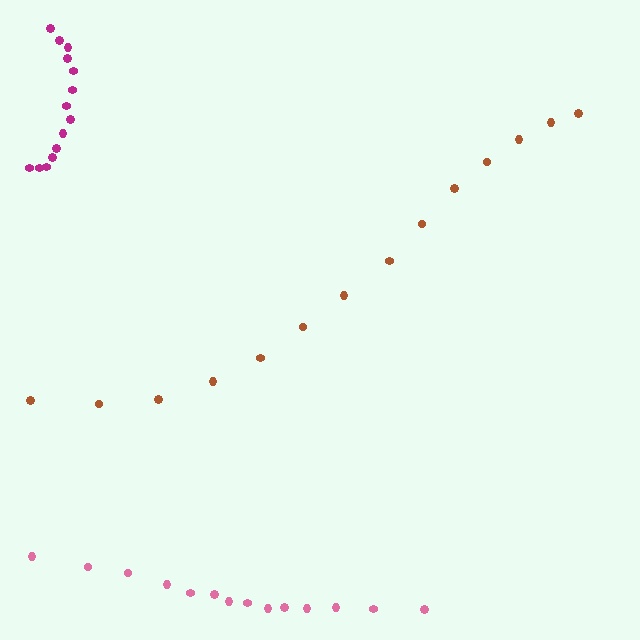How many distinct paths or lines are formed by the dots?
There are 3 distinct paths.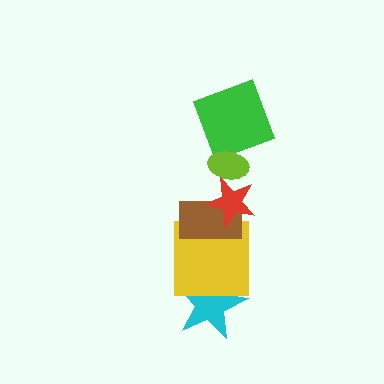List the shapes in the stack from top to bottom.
From top to bottom: the lime ellipse, the green square, the red star, the brown rectangle, the yellow square, the cyan star.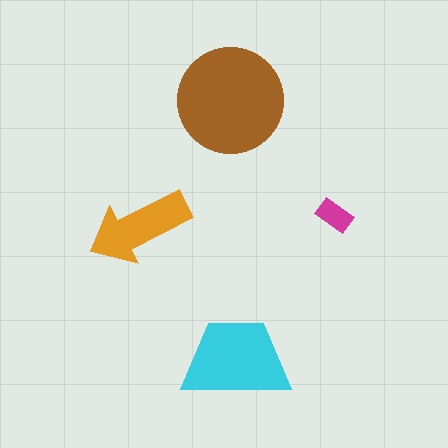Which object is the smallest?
The magenta rectangle.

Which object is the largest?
The brown circle.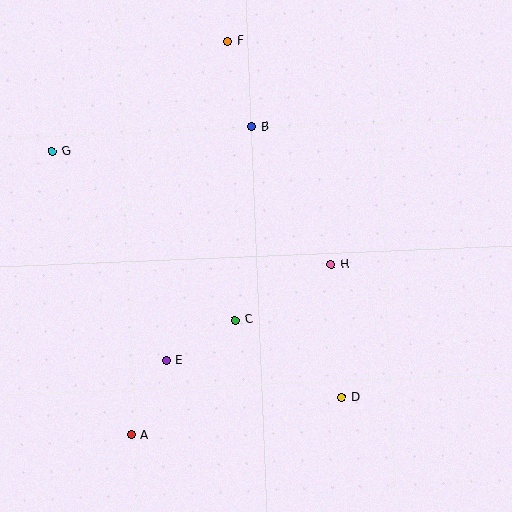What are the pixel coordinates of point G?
Point G is at (52, 152).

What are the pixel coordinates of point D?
Point D is at (342, 398).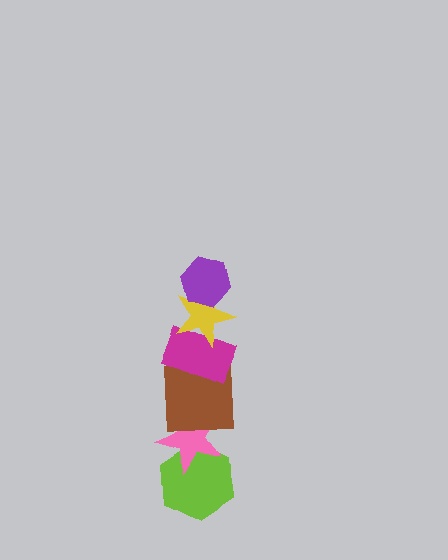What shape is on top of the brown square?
The magenta rectangle is on top of the brown square.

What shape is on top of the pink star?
The brown square is on top of the pink star.